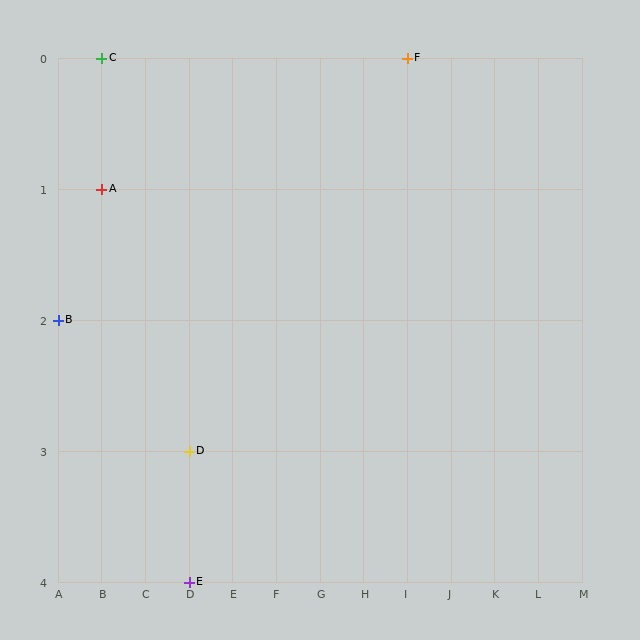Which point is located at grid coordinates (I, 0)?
Point F is at (I, 0).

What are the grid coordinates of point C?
Point C is at grid coordinates (B, 0).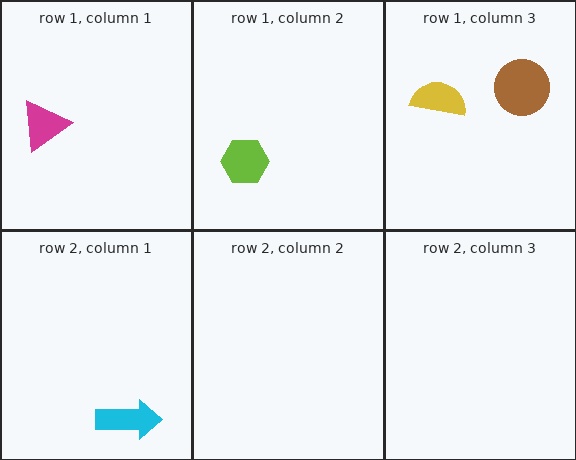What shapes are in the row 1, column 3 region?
The brown circle, the yellow semicircle.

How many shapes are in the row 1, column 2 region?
1.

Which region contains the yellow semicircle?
The row 1, column 3 region.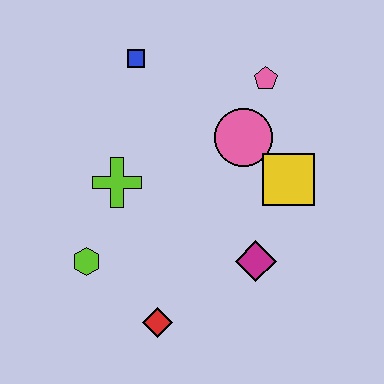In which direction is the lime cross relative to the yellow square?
The lime cross is to the left of the yellow square.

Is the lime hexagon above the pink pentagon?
No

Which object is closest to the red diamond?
The lime hexagon is closest to the red diamond.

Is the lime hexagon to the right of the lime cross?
No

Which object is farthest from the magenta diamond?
The blue square is farthest from the magenta diamond.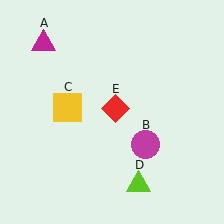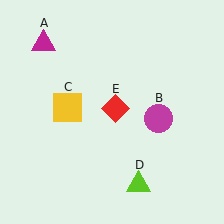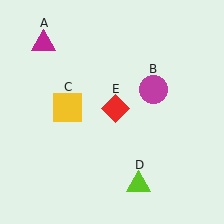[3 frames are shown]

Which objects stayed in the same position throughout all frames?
Magenta triangle (object A) and yellow square (object C) and lime triangle (object D) and red diamond (object E) remained stationary.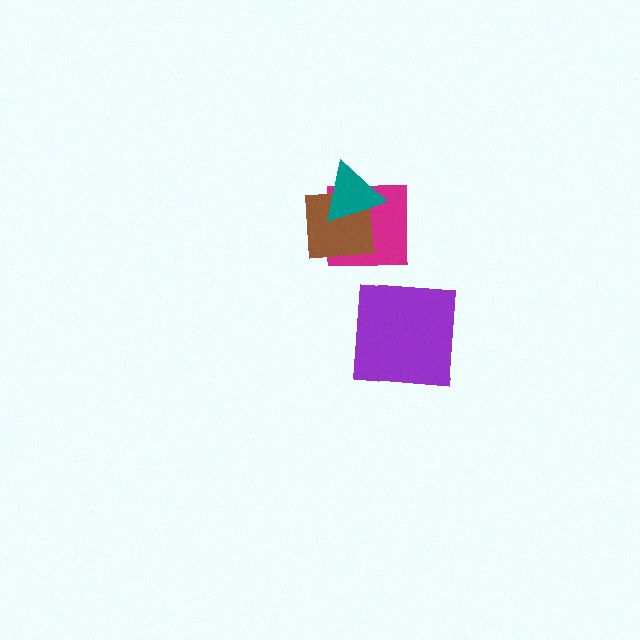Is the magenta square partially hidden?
Yes, it is partially covered by another shape.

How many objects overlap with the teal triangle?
2 objects overlap with the teal triangle.